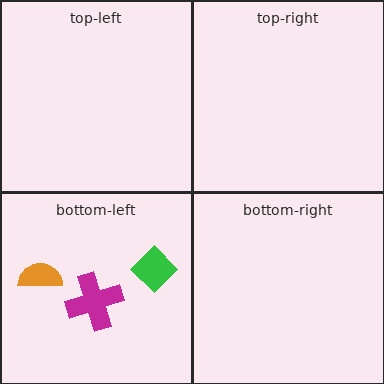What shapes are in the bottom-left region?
The magenta cross, the green diamond, the orange semicircle.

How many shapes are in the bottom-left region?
3.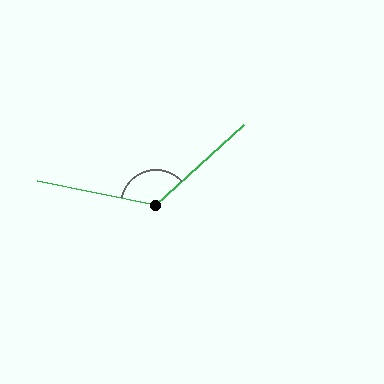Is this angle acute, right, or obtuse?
It is obtuse.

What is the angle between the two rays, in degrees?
Approximately 126 degrees.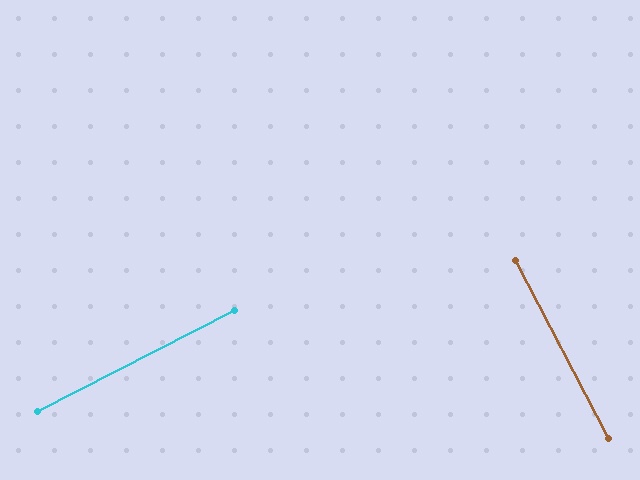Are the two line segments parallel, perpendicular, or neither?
Perpendicular — they meet at approximately 90°.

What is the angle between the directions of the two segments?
Approximately 90 degrees.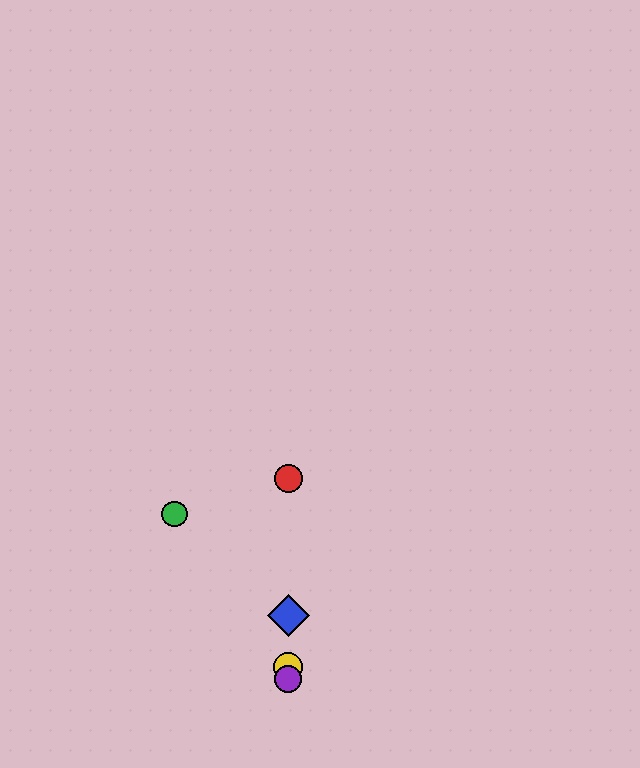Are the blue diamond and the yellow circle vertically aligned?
Yes, both are at x≈288.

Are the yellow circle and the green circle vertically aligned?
No, the yellow circle is at x≈288 and the green circle is at x≈175.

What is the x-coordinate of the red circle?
The red circle is at x≈288.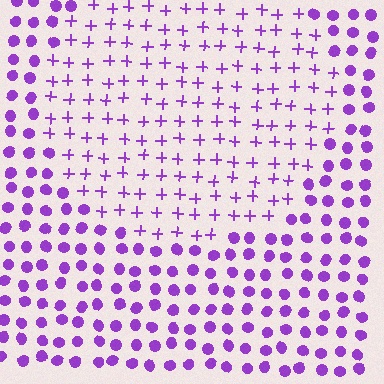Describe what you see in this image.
The image is filled with small purple elements arranged in a uniform grid. A circle-shaped region contains plus signs, while the surrounding area contains circles. The boundary is defined purely by the change in element shape.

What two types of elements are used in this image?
The image uses plus signs inside the circle region and circles outside it.